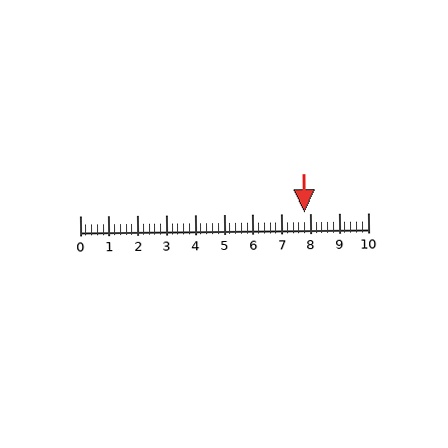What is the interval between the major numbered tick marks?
The major tick marks are spaced 1 units apart.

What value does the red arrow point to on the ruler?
The red arrow points to approximately 7.8.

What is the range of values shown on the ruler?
The ruler shows values from 0 to 10.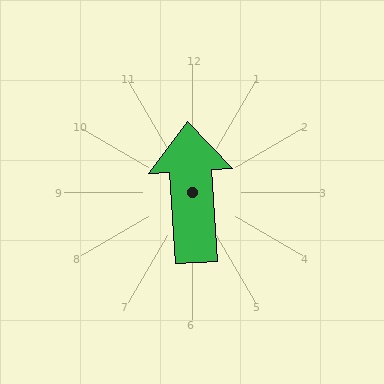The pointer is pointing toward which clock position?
Roughly 12 o'clock.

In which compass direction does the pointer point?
North.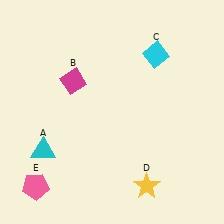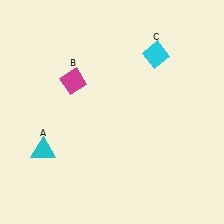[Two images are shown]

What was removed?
The yellow star (D), the pink pentagon (E) were removed in Image 2.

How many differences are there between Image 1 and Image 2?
There are 2 differences between the two images.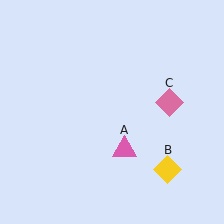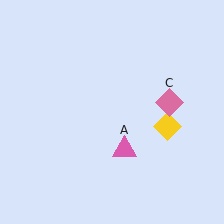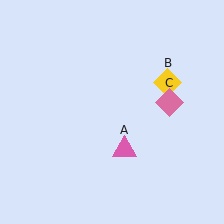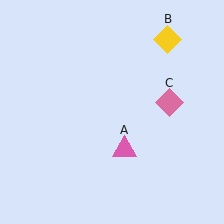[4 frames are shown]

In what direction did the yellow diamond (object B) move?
The yellow diamond (object B) moved up.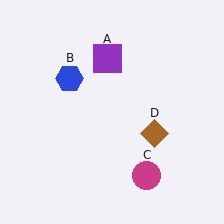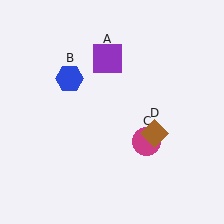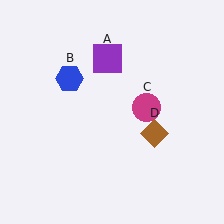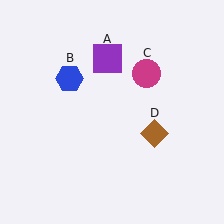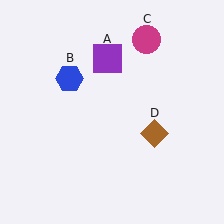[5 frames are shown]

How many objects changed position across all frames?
1 object changed position: magenta circle (object C).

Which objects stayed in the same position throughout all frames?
Purple square (object A) and blue hexagon (object B) and brown diamond (object D) remained stationary.